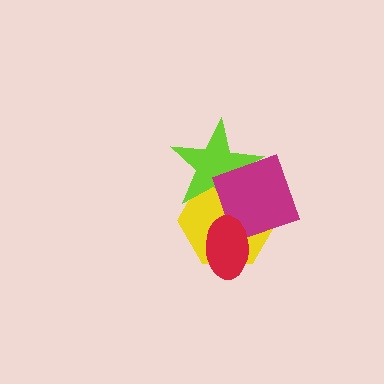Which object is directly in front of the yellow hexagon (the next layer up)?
The lime star is directly in front of the yellow hexagon.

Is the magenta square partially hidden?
Yes, it is partially covered by another shape.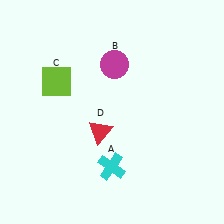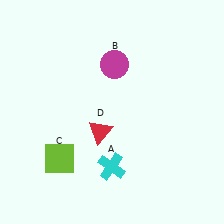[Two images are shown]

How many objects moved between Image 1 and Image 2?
1 object moved between the two images.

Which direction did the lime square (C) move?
The lime square (C) moved down.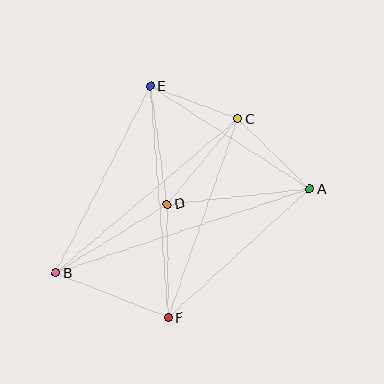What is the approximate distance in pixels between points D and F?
The distance between D and F is approximately 114 pixels.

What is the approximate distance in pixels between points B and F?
The distance between B and F is approximately 121 pixels.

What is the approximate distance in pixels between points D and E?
The distance between D and E is approximately 119 pixels.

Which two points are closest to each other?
Points C and E are closest to each other.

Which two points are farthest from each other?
Points A and B are farthest from each other.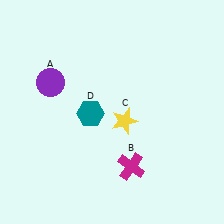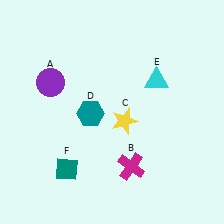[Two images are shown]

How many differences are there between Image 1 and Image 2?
There are 2 differences between the two images.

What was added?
A cyan triangle (E), a teal diamond (F) were added in Image 2.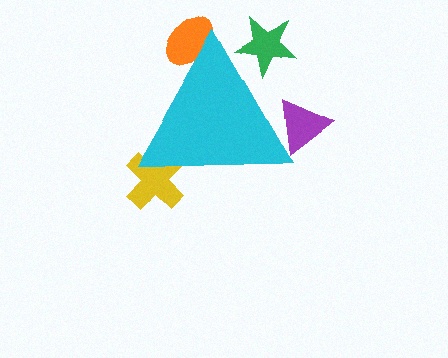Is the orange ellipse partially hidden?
Yes, the orange ellipse is partially hidden behind the cyan triangle.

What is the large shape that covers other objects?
A cyan triangle.